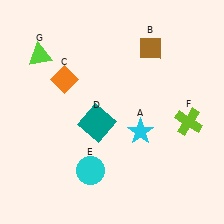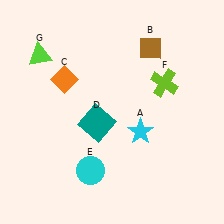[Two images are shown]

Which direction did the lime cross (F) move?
The lime cross (F) moved up.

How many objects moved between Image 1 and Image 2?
1 object moved between the two images.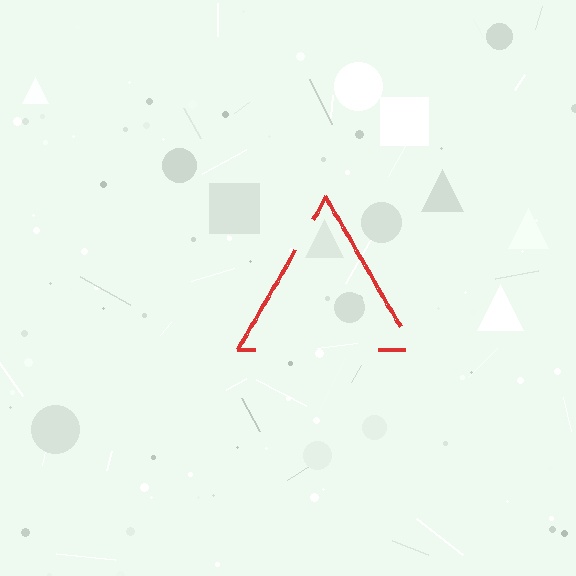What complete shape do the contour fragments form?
The contour fragments form a triangle.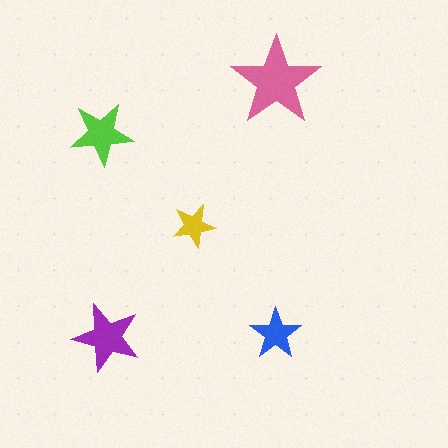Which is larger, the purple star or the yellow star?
The purple one.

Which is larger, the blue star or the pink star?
The pink one.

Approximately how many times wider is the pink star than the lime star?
About 1.5 times wider.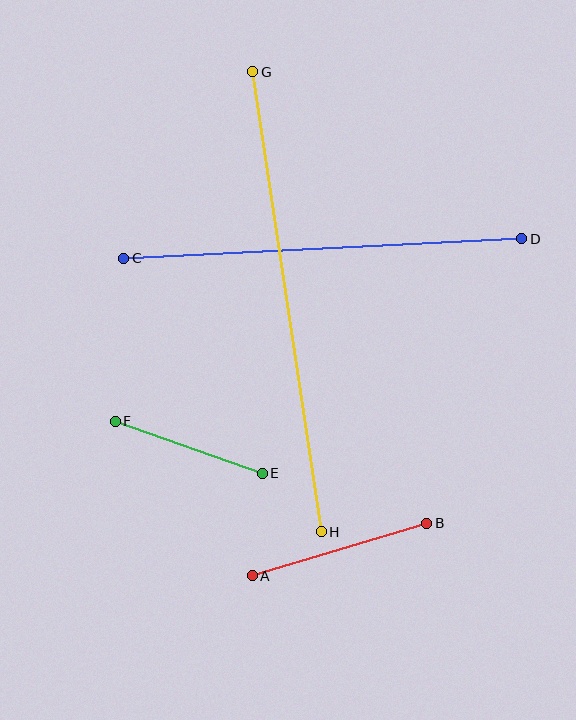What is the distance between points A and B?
The distance is approximately 182 pixels.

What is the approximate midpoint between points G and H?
The midpoint is at approximately (287, 302) pixels.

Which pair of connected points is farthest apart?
Points G and H are farthest apart.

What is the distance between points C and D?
The distance is approximately 398 pixels.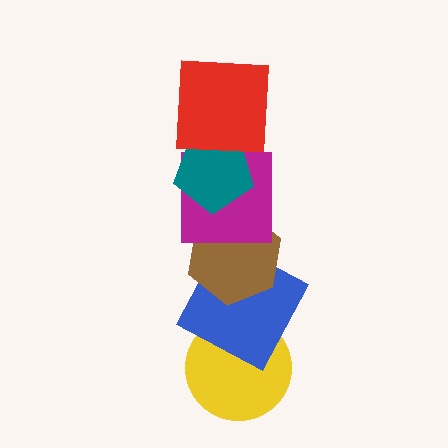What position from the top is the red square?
The red square is 1st from the top.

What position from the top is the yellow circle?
The yellow circle is 6th from the top.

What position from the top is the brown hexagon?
The brown hexagon is 4th from the top.